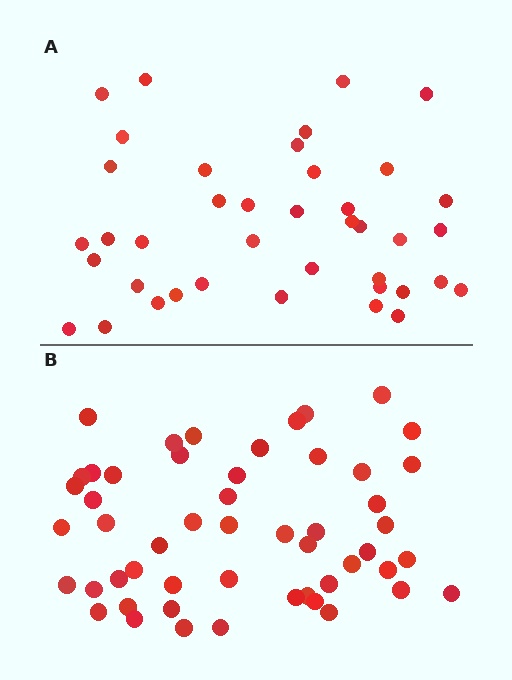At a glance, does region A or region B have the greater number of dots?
Region B (the bottom region) has more dots.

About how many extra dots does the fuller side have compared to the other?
Region B has roughly 12 or so more dots than region A.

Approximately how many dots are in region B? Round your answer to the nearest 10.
About 50 dots. (The exact count is 52, which rounds to 50.)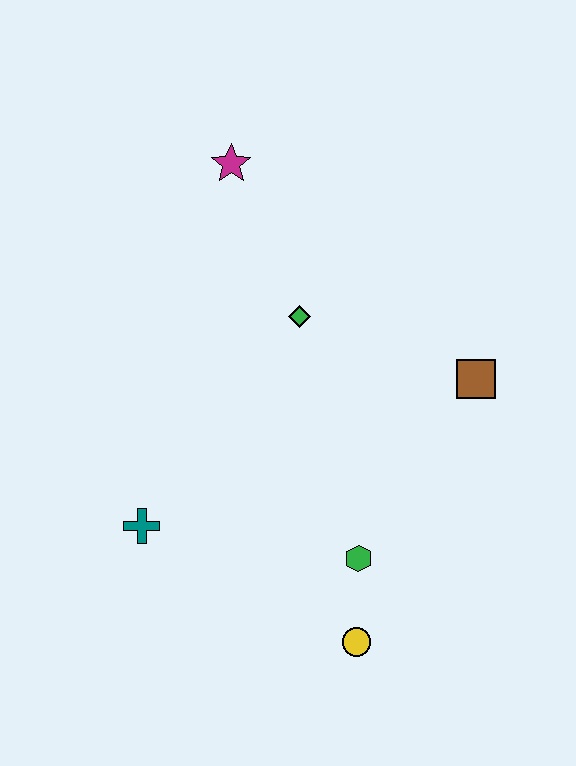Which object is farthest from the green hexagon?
The magenta star is farthest from the green hexagon.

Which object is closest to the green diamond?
The magenta star is closest to the green diamond.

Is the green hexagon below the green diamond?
Yes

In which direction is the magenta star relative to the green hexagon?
The magenta star is above the green hexagon.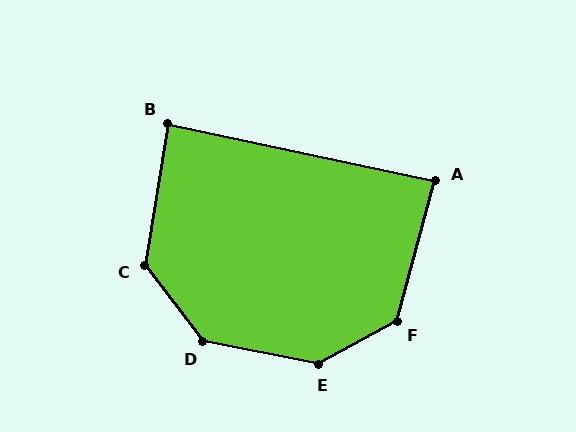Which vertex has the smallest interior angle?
A, at approximately 87 degrees.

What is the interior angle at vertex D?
Approximately 139 degrees (obtuse).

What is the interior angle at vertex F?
Approximately 134 degrees (obtuse).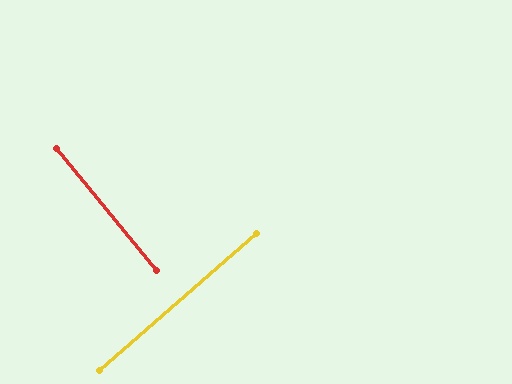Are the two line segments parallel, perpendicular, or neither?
Perpendicular — they meet at approximately 88°.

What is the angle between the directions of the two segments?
Approximately 88 degrees.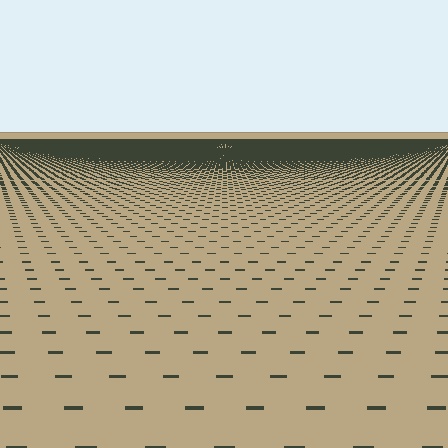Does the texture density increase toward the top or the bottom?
Density increases toward the top.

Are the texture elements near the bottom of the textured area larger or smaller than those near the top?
Larger. Near the bottom, elements are closer to the viewer and appear at a bigger on-screen size.